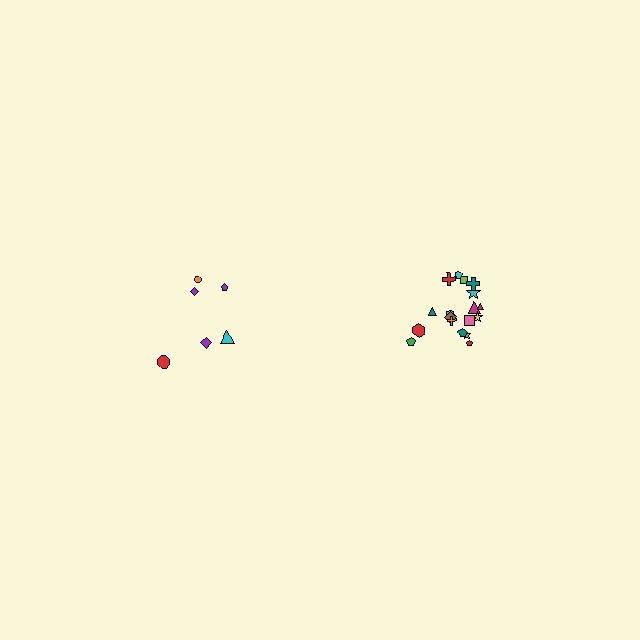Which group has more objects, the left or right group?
The right group.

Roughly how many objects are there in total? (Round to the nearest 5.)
Roughly 25 objects in total.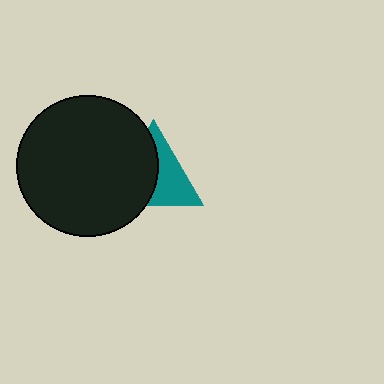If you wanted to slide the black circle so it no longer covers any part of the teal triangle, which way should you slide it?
Slide it left — that is the most direct way to separate the two shapes.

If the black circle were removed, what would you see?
You would see the complete teal triangle.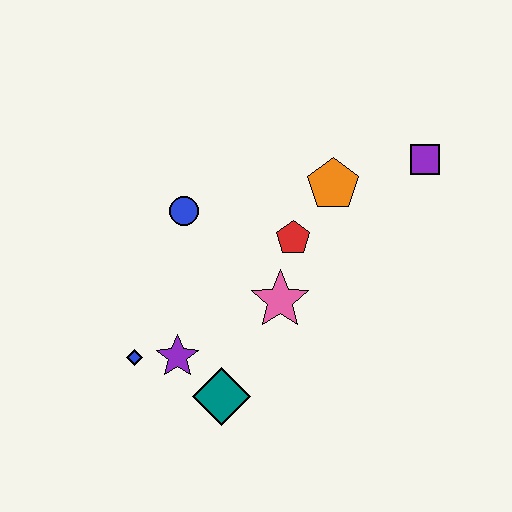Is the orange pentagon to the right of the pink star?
Yes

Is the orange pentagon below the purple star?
No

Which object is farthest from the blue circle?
The purple square is farthest from the blue circle.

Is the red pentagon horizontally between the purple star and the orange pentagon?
Yes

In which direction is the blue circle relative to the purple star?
The blue circle is above the purple star.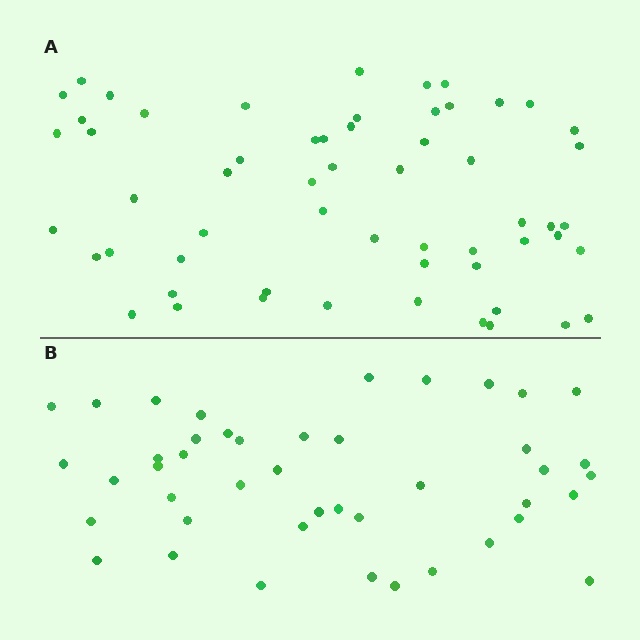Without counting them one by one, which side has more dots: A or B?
Region A (the top region) has more dots.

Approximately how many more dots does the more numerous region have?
Region A has approximately 15 more dots than region B.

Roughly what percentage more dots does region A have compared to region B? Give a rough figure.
About 30% more.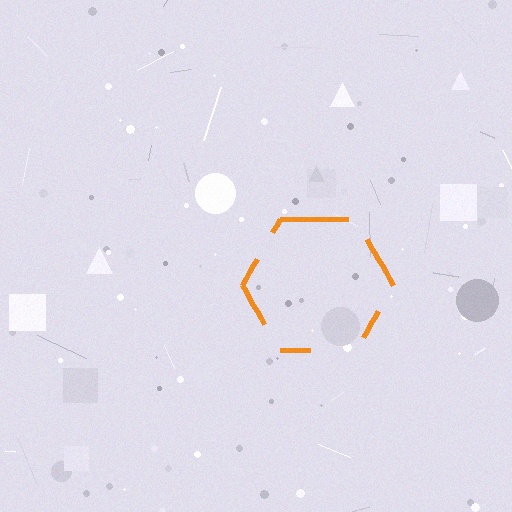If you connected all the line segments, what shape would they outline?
They would outline a hexagon.